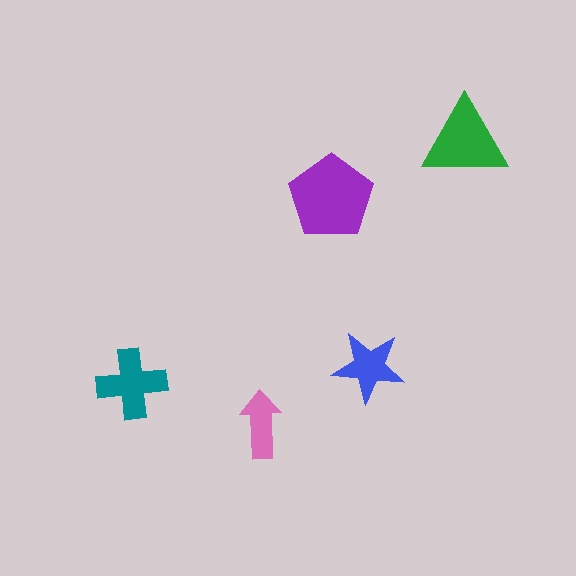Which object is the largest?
The purple pentagon.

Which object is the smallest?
The pink arrow.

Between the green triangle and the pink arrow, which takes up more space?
The green triangle.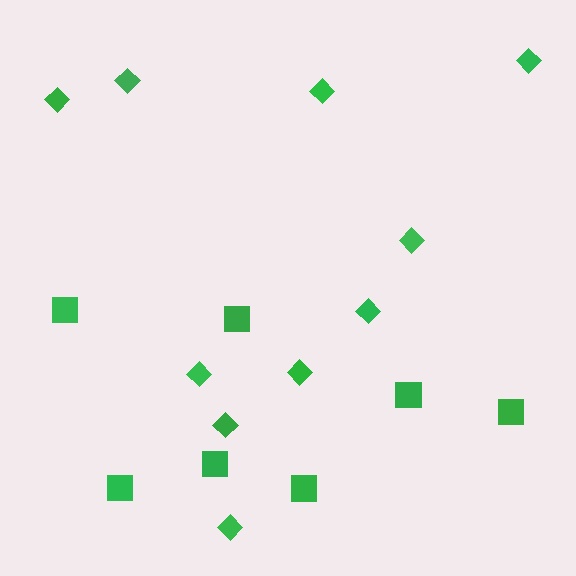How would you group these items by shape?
There are 2 groups: one group of squares (7) and one group of diamonds (10).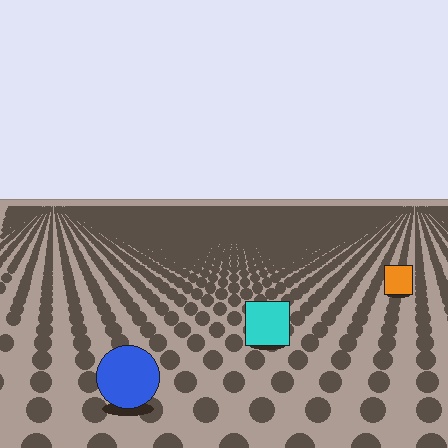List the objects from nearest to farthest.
From nearest to farthest: the blue circle, the cyan square, the orange square.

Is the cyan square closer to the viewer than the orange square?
Yes. The cyan square is closer — you can tell from the texture gradient: the ground texture is coarser near it.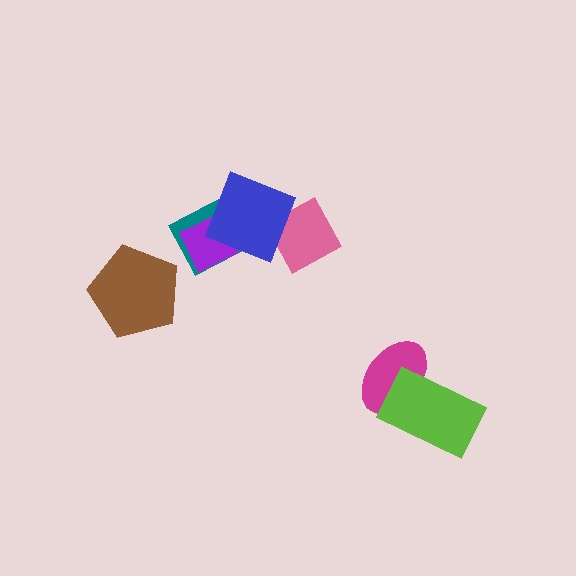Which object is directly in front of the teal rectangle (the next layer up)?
The purple diamond is directly in front of the teal rectangle.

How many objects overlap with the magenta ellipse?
1 object overlaps with the magenta ellipse.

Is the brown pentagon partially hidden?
No, no other shape covers it.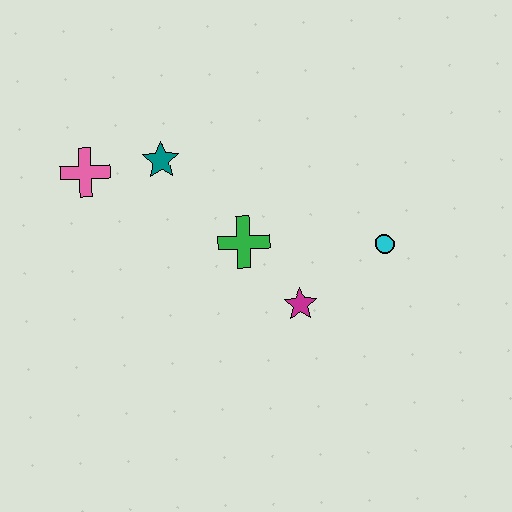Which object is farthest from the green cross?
The pink cross is farthest from the green cross.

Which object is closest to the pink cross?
The teal star is closest to the pink cross.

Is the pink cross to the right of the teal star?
No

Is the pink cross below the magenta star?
No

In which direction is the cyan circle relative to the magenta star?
The cyan circle is to the right of the magenta star.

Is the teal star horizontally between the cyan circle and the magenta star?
No